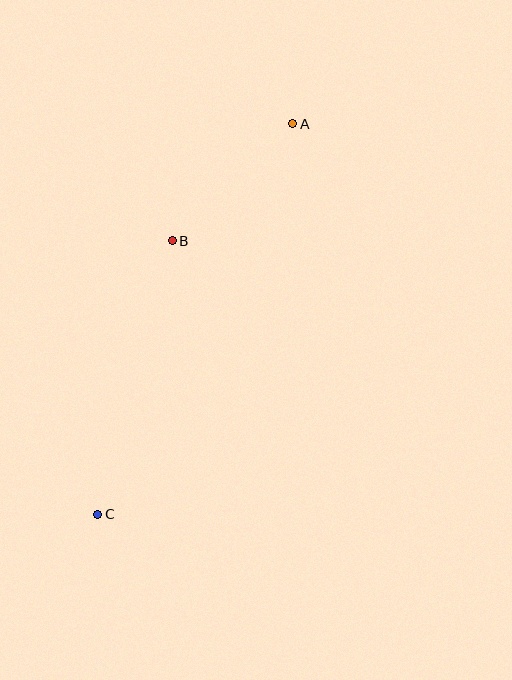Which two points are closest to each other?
Points A and B are closest to each other.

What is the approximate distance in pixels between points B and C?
The distance between B and C is approximately 283 pixels.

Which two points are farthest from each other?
Points A and C are farthest from each other.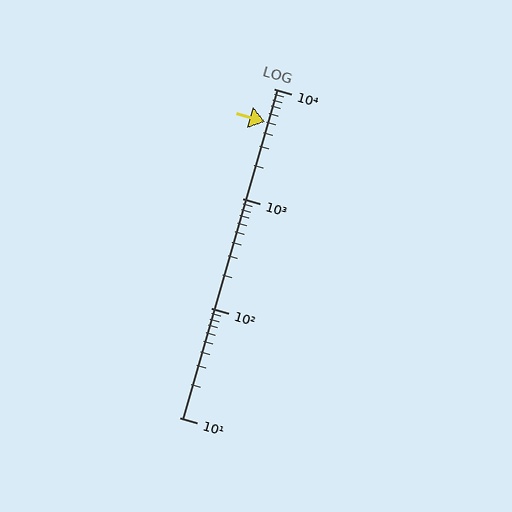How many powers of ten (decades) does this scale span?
The scale spans 3 decades, from 10 to 10000.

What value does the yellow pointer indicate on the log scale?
The pointer indicates approximately 5000.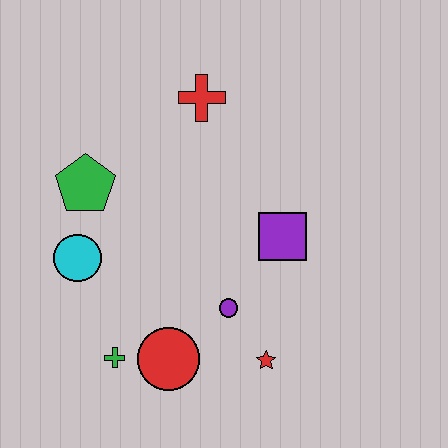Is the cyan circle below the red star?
No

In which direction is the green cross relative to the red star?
The green cross is to the left of the red star.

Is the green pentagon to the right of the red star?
No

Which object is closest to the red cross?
The green pentagon is closest to the red cross.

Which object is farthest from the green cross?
The red cross is farthest from the green cross.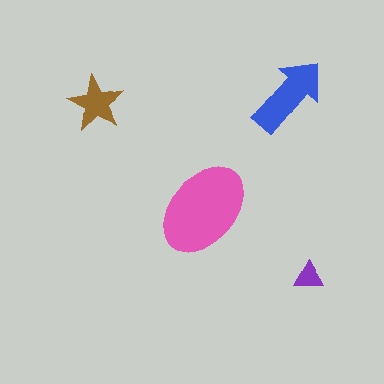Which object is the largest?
The pink ellipse.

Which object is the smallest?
The purple triangle.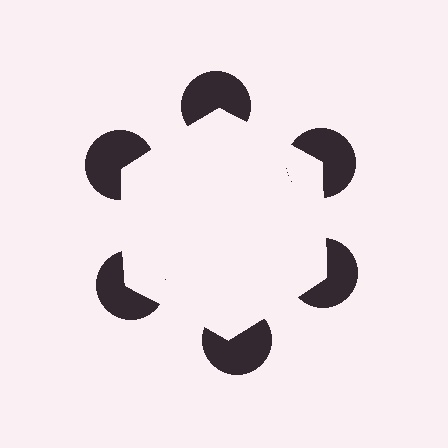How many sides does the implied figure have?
6 sides.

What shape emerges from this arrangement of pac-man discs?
An illusory hexagon — its edges are inferred from the aligned wedge cuts in the pac-man discs, not physically drawn.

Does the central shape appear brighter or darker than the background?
It typically appears slightly brighter than the background, even though no actual brightness change is drawn.